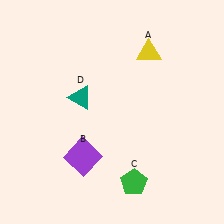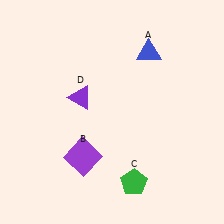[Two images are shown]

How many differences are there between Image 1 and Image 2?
There are 2 differences between the two images.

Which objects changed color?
A changed from yellow to blue. D changed from teal to purple.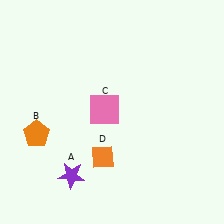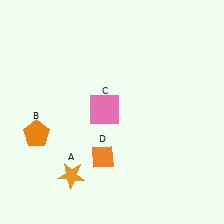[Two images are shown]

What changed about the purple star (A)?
In Image 1, A is purple. In Image 2, it changed to orange.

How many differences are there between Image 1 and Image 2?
There is 1 difference between the two images.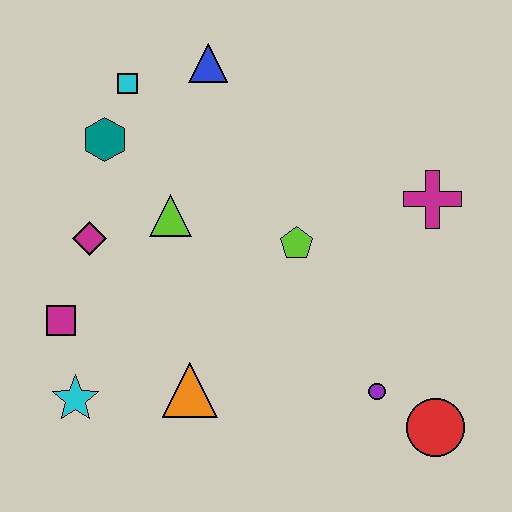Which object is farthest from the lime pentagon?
The cyan star is farthest from the lime pentagon.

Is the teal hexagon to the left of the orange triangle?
Yes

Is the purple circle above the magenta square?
No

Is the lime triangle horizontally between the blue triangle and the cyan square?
Yes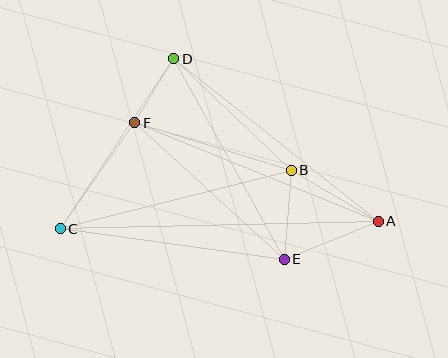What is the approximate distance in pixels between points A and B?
The distance between A and B is approximately 101 pixels.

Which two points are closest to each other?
Points D and F are closest to each other.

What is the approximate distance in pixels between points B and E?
The distance between B and E is approximately 89 pixels.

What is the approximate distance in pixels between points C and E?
The distance between C and E is approximately 226 pixels.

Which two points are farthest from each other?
Points A and C are farthest from each other.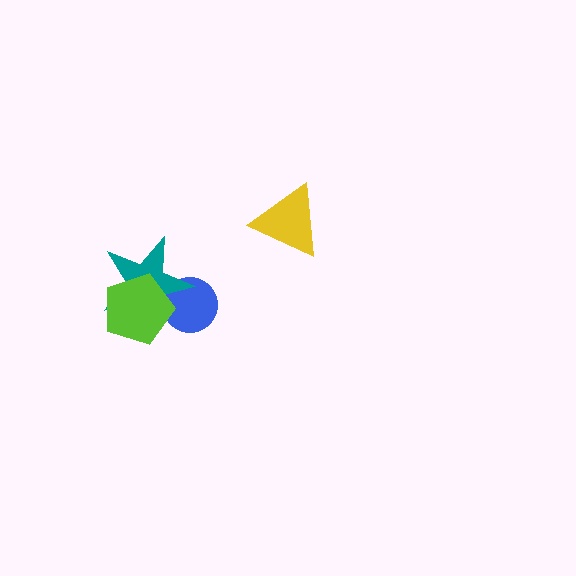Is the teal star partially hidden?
Yes, it is partially covered by another shape.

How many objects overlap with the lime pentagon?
2 objects overlap with the lime pentagon.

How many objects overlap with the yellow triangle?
0 objects overlap with the yellow triangle.